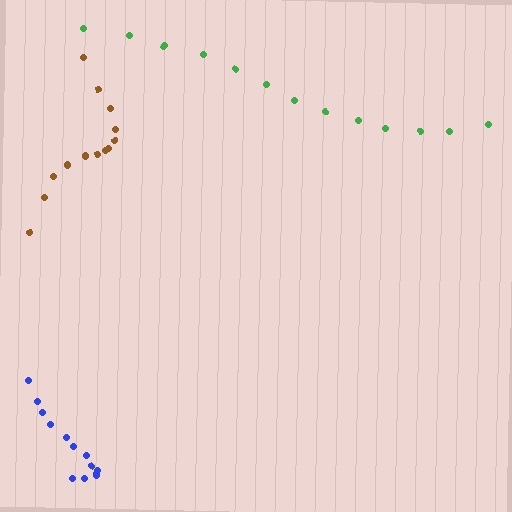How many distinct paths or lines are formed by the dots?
There are 3 distinct paths.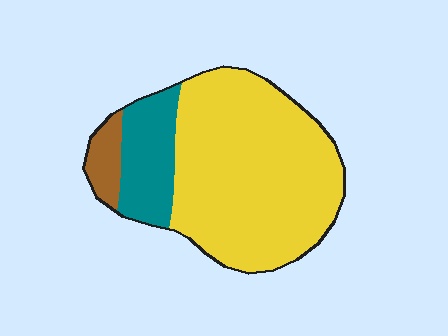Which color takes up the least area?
Brown, at roughly 5%.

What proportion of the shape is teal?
Teal covers 19% of the shape.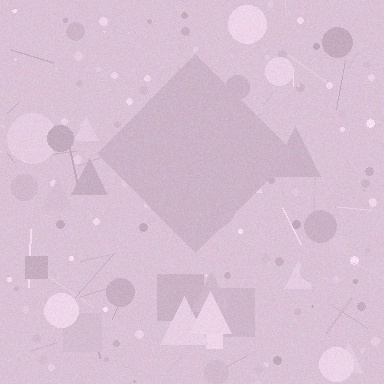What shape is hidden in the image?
A diamond is hidden in the image.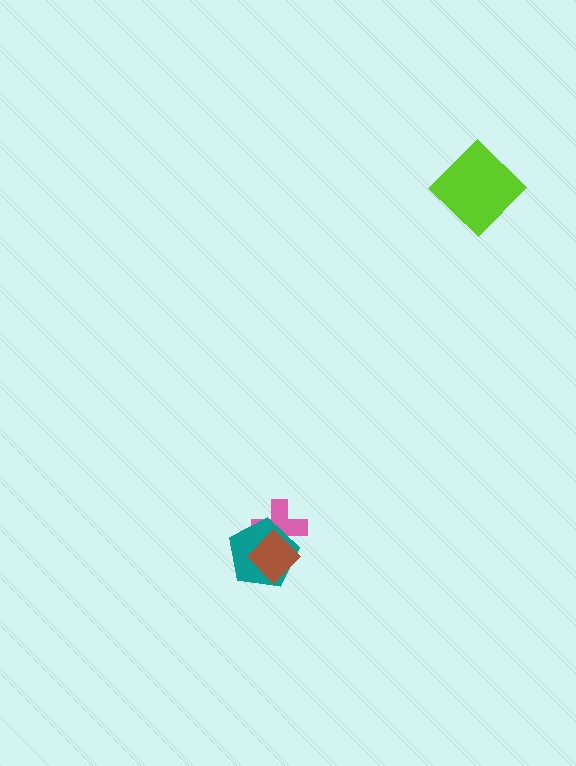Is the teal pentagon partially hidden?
Yes, it is partially covered by another shape.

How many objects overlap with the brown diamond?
2 objects overlap with the brown diamond.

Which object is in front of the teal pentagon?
The brown diamond is in front of the teal pentagon.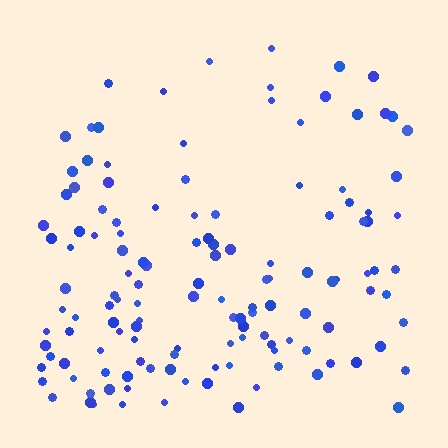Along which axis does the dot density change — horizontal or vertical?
Vertical.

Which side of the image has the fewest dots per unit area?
The top.